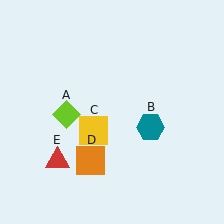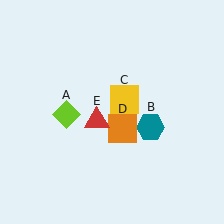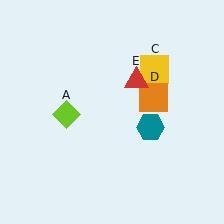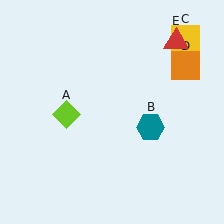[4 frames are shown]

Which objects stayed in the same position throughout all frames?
Lime diamond (object A) and teal hexagon (object B) remained stationary.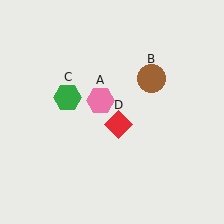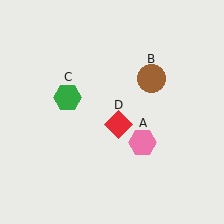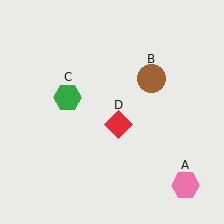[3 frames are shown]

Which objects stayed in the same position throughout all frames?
Brown circle (object B) and green hexagon (object C) and red diamond (object D) remained stationary.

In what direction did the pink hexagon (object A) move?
The pink hexagon (object A) moved down and to the right.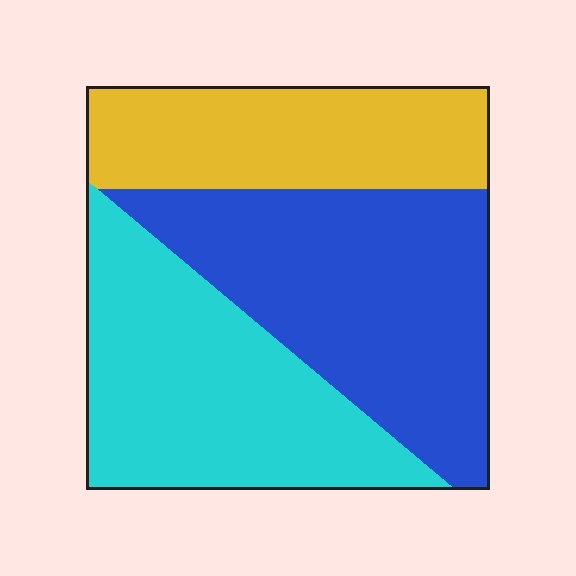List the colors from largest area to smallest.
From largest to smallest: blue, cyan, yellow.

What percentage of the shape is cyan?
Cyan covers around 35% of the shape.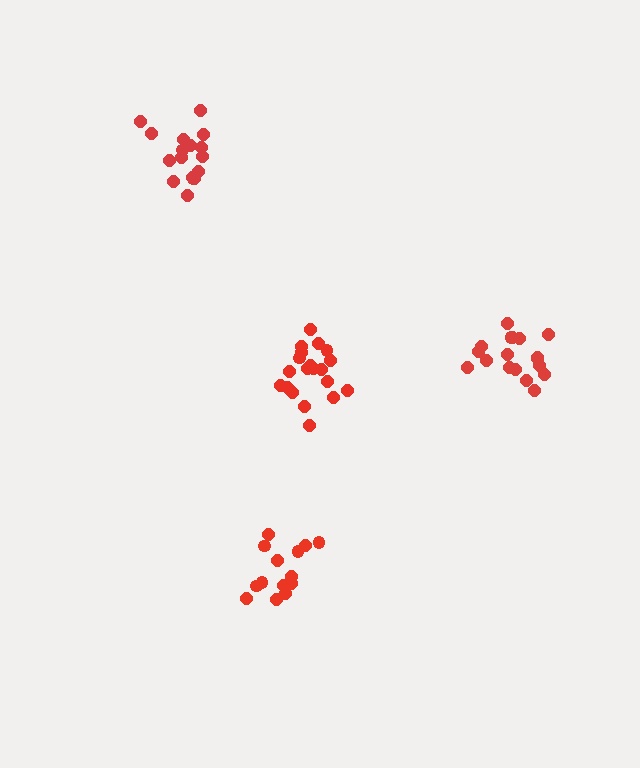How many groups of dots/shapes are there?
There are 4 groups.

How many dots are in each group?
Group 1: 20 dots, Group 2: 14 dots, Group 3: 17 dots, Group 4: 18 dots (69 total).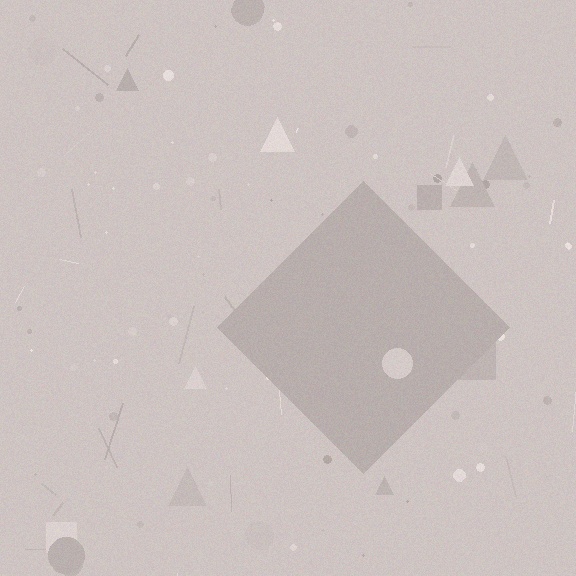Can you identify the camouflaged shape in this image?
The camouflaged shape is a diamond.